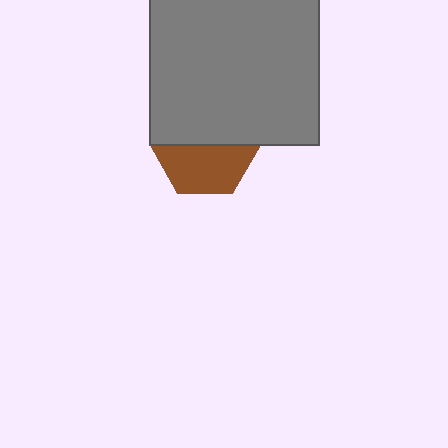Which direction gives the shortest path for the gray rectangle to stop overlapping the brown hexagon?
Moving up gives the shortest separation.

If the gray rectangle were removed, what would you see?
You would see the complete brown hexagon.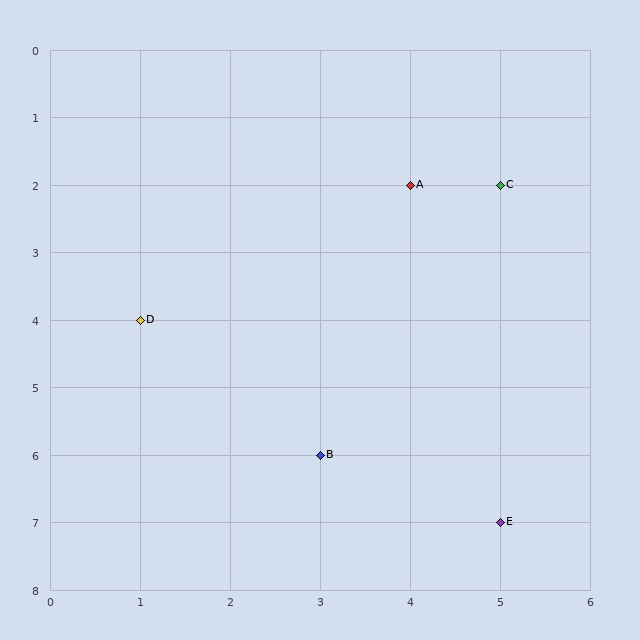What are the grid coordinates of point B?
Point B is at grid coordinates (3, 6).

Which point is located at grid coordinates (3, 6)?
Point B is at (3, 6).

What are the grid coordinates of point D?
Point D is at grid coordinates (1, 4).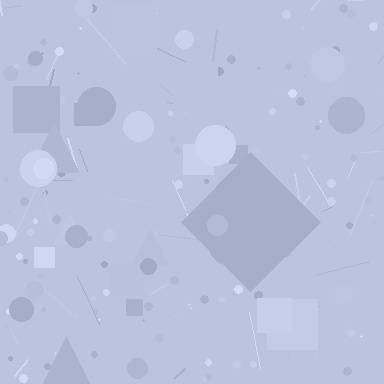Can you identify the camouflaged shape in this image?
The camouflaged shape is a diamond.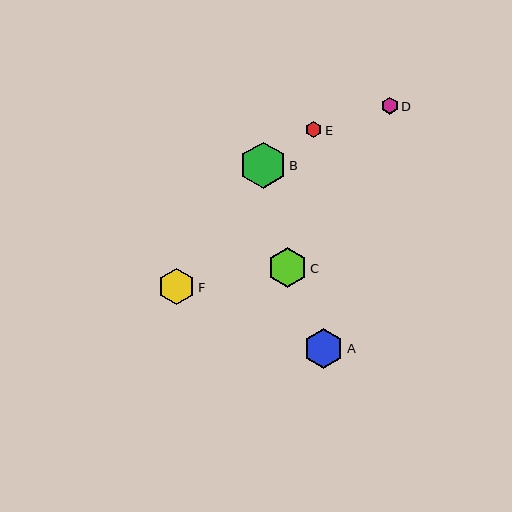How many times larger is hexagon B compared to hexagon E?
Hexagon B is approximately 2.9 times the size of hexagon E.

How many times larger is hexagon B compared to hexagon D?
Hexagon B is approximately 2.8 times the size of hexagon D.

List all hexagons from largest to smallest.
From largest to smallest: B, A, C, F, D, E.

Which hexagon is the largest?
Hexagon B is the largest with a size of approximately 46 pixels.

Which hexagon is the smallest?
Hexagon E is the smallest with a size of approximately 16 pixels.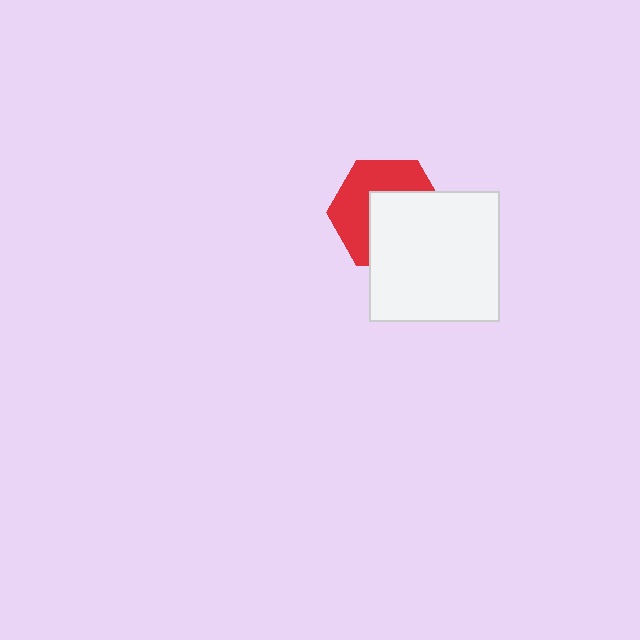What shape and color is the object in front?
The object in front is a white square.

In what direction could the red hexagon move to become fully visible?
The red hexagon could move toward the upper-left. That would shift it out from behind the white square entirely.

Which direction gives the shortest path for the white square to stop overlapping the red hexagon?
Moving toward the lower-right gives the shortest separation.